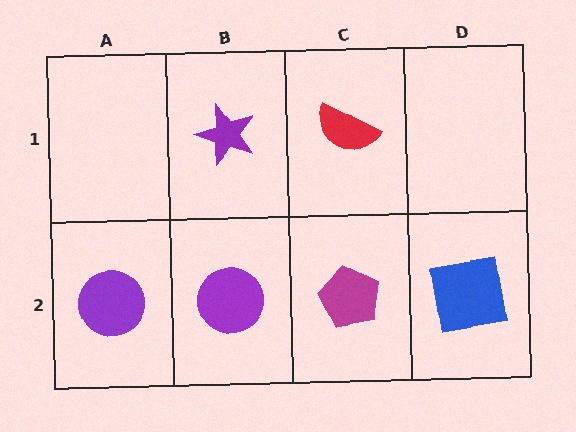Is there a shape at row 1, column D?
No, that cell is empty.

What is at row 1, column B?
A purple star.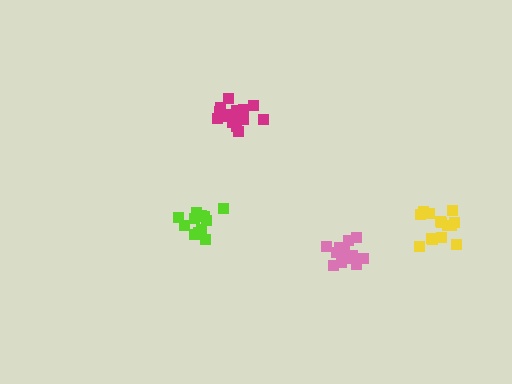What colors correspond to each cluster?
The clusters are colored: yellow, pink, magenta, lime.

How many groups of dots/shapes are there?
There are 4 groups.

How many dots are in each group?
Group 1: 14 dots, Group 2: 12 dots, Group 3: 16 dots, Group 4: 12 dots (54 total).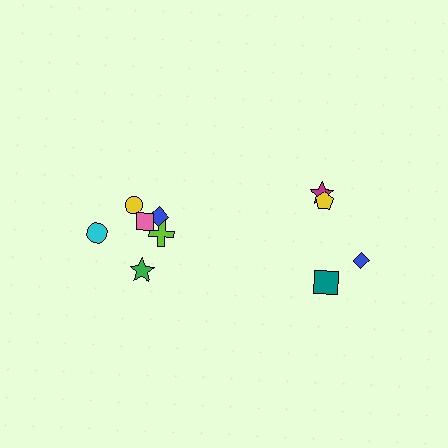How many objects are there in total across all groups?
There are 10 objects.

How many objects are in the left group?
There are 6 objects.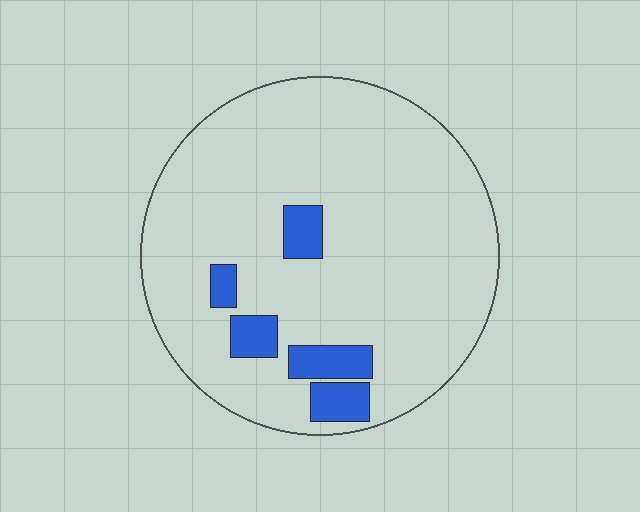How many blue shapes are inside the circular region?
5.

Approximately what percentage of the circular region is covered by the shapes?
Approximately 10%.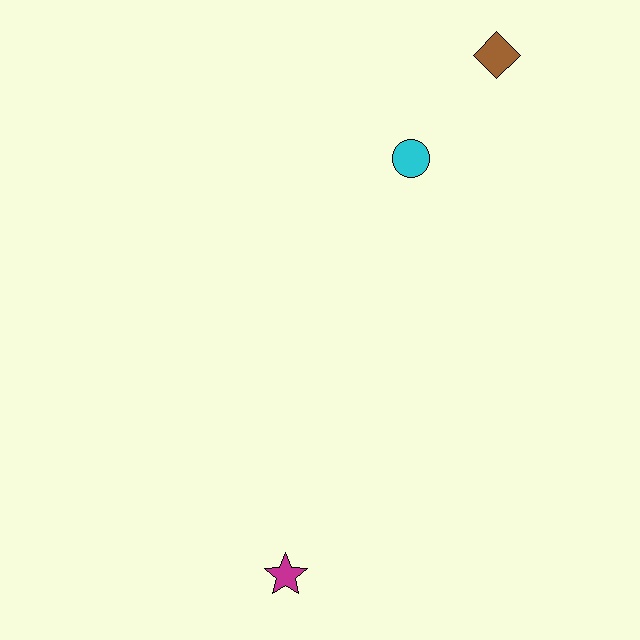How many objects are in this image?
There are 3 objects.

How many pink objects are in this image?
There are no pink objects.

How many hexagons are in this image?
There are no hexagons.